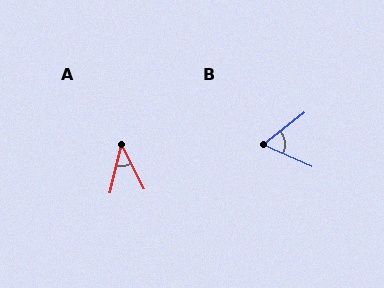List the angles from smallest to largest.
A (40°), B (63°).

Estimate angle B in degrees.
Approximately 63 degrees.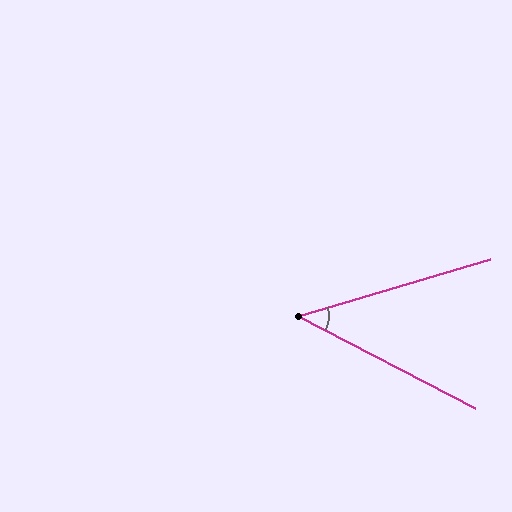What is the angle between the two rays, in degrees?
Approximately 44 degrees.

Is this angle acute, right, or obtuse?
It is acute.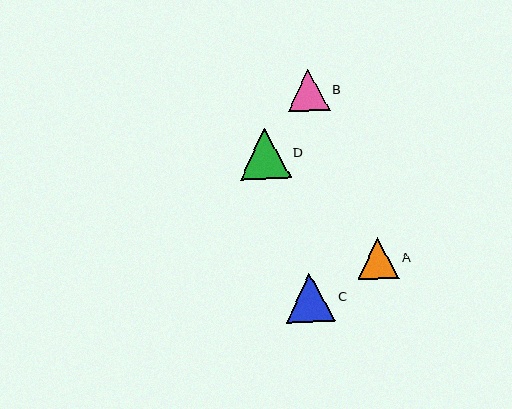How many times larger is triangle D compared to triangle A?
Triangle D is approximately 1.2 times the size of triangle A.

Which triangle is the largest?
Triangle D is the largest with a size of approximately 51 pixels.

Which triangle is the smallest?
Triangle A is the smallest with a size of approximately 41 pixels.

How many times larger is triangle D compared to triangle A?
Triangle D is approximately 1.2 times the size of triangle A.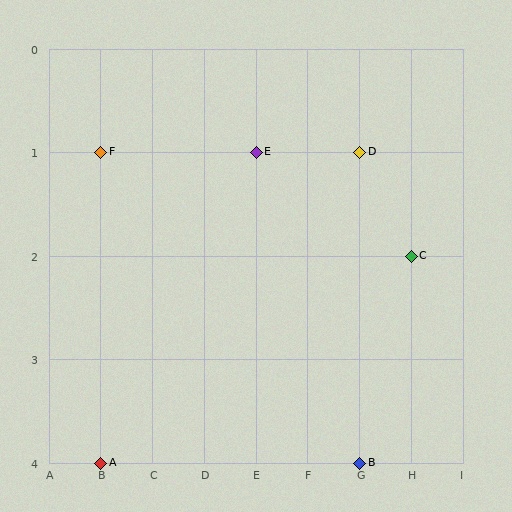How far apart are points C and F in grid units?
Points C and F are 6 columns and 1 row apart (about 6.1 grid units diagonally).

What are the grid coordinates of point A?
Point A is at grid coordinates (B, 4).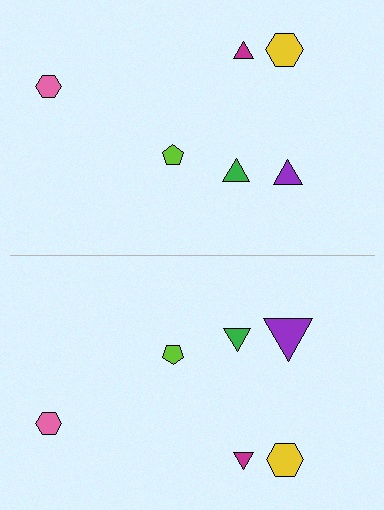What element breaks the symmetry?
The purple triangle on the bottom side has a different size than its mirror counterpart.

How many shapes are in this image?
There are 12 shapes in this image.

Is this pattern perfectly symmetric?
No, the pattern is not perfectly symmetric. The purple triangle on the bottom side has a different size than its mirror counterpart.